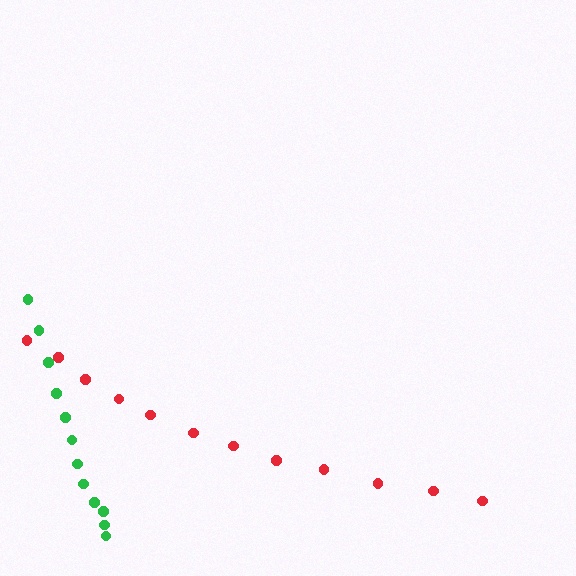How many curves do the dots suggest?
There are 2 distinct paths.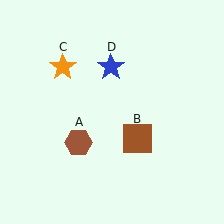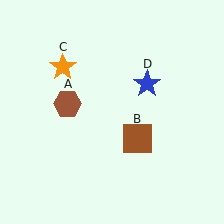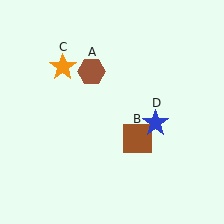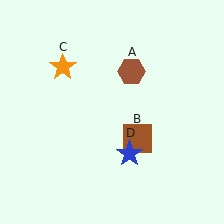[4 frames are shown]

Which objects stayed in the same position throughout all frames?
Brown square (object B) and orange star (object C) remained stationary.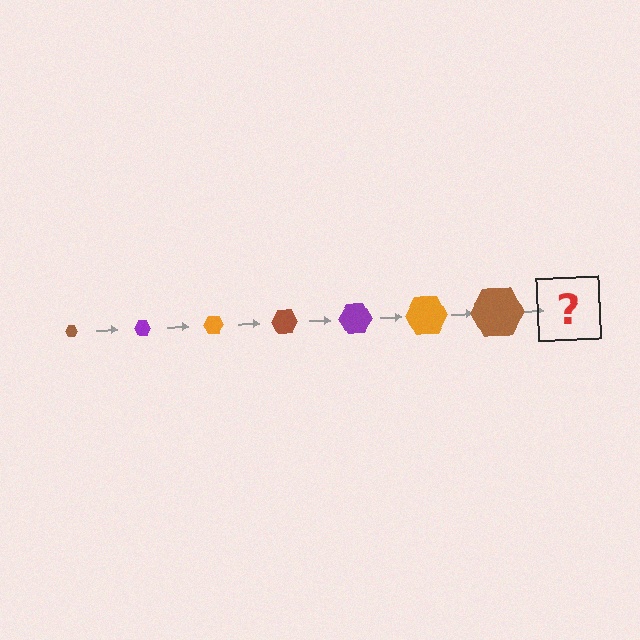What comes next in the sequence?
The next element should be a purple hexagon, larger than the previous one.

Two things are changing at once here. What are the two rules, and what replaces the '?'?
The two rules are that the hexagon grows larger each step and the color cycles through brown, purple, and orange. The '?' should be a purple hexagon, larger than the previous one.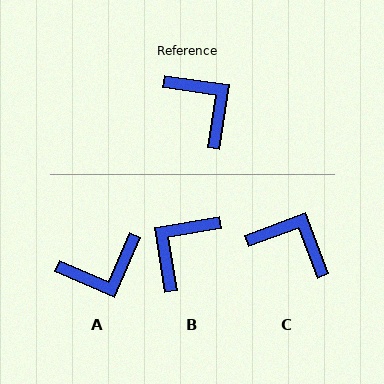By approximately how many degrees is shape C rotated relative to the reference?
Approximately 29 degrees counter-clockwise.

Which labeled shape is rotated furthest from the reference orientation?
B, about 108 degrees away.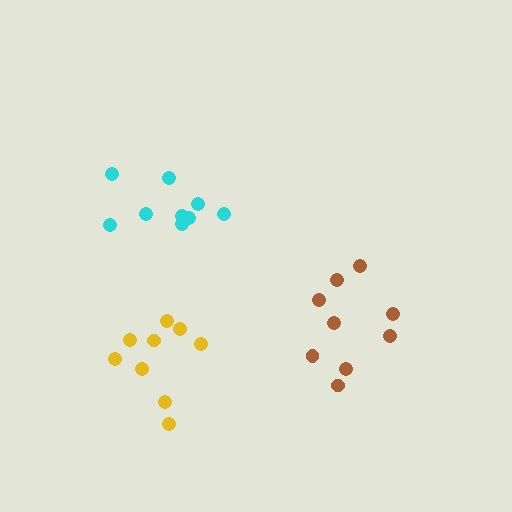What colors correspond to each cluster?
The clusters are colored: cyan, yellow, brown.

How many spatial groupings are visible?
There are 3 spatial groupings.